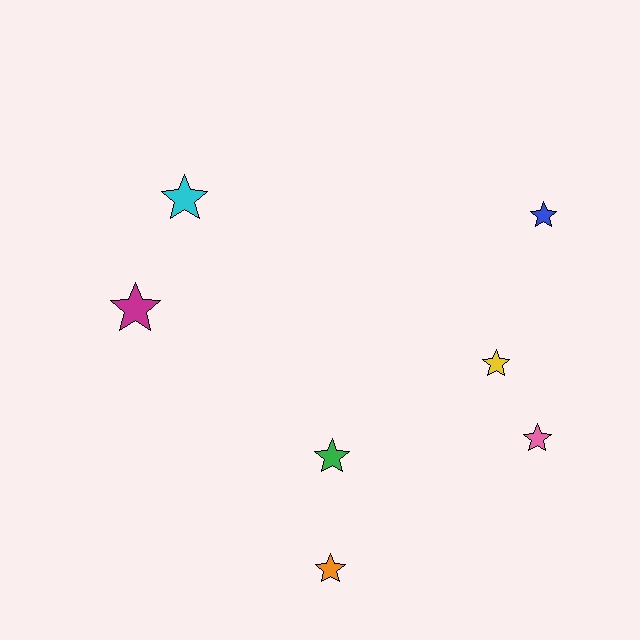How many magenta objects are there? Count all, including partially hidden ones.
There is 1 magenta object.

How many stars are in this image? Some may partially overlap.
There are 7 stars.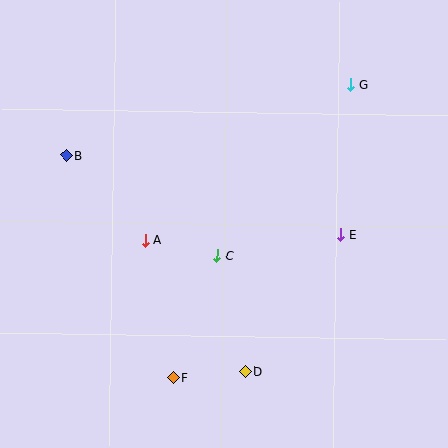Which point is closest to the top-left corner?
Point B is closest to the top-left corner.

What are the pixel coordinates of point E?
Point E is at (340, 235).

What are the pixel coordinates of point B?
Point B is at (66, 155).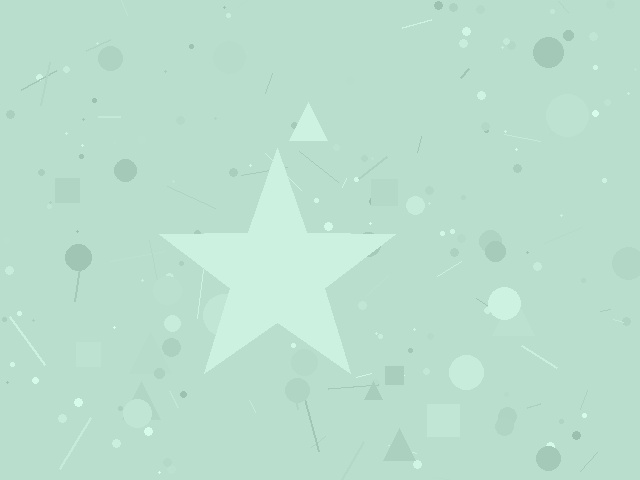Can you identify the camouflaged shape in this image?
The camouflaged shape is a star.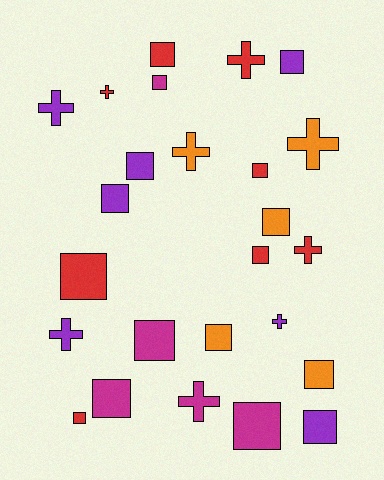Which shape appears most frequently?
Square, with 16 objects.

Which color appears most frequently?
Red, with 8 objects.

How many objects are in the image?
There are 25 objects.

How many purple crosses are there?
There are 3 purple crosses.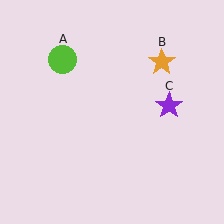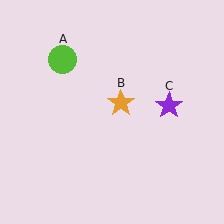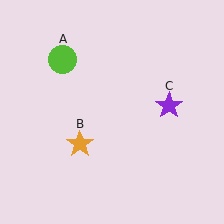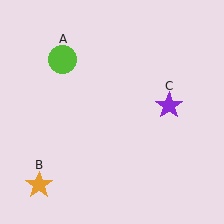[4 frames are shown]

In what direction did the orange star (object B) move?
The orange star (object B) moved down and to the left.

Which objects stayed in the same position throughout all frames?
Lime circle (object A) and purple star (object C) remained stationary.